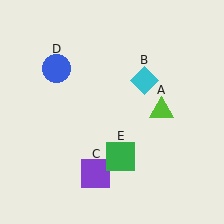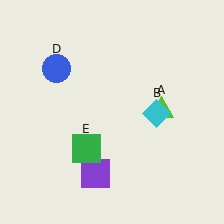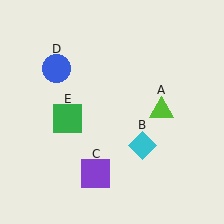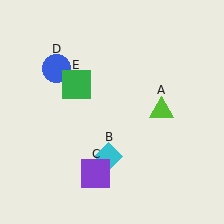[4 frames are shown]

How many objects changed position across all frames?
2 objects changed position: cyan diamond (object B), green square (object E).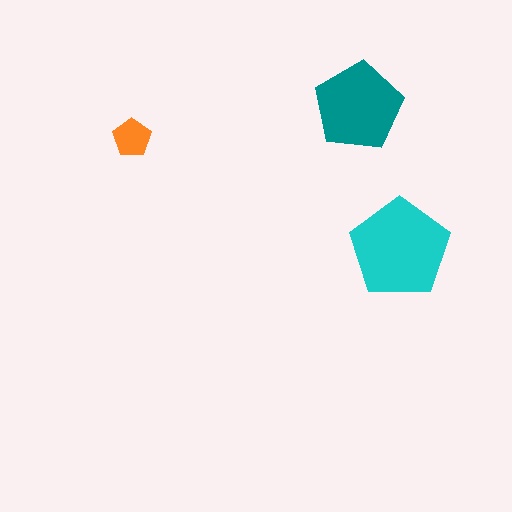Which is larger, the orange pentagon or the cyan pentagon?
The cyan one.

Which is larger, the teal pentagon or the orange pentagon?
The teal one.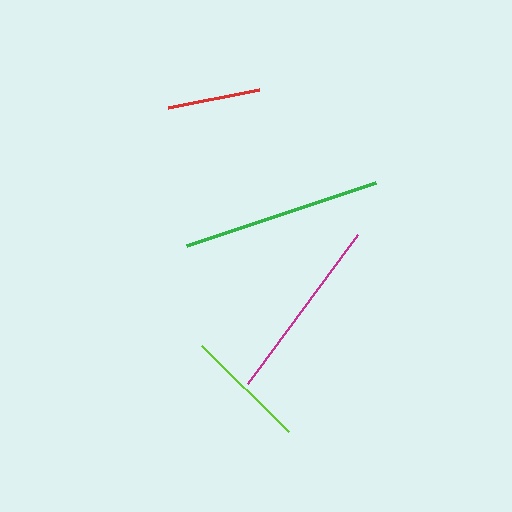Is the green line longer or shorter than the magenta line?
The green line is longer than the magenta line.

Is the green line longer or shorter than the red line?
The green line is longer than the red line.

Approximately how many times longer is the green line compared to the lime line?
The green line is approximately 1.6 times the length of the lime line.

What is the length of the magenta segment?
The magenta segment is approximately 185 pixels long.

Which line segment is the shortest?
The red line is the shortest at approximately 93 pixels.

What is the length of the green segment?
The green segment is approximately 199 pixels long.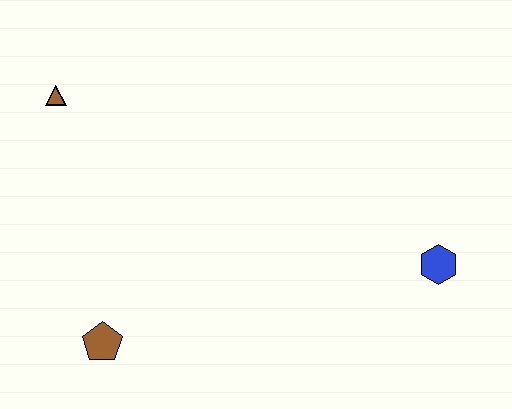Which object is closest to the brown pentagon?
The brown triangle is closest to the brown pentagon.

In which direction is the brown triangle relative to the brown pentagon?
The brown triangle is above the brown pentagon.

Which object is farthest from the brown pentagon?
The blue hexagon is farthest from the brown pentagon.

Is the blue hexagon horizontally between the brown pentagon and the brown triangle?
No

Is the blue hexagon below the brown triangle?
Yes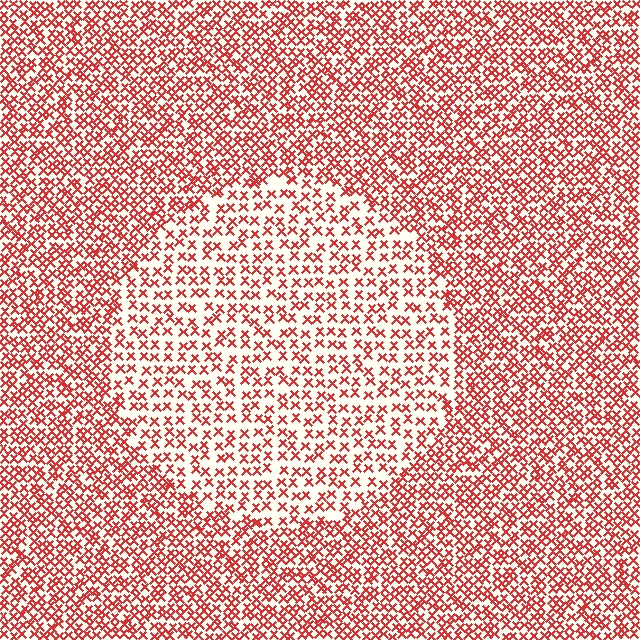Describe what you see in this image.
The image contains small red elements arranged at two different densities. A circle-shaped region is visible where the elements are less densely packed than the surrounding area.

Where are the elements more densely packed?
The elements are more densely packed outside the circle boundary.